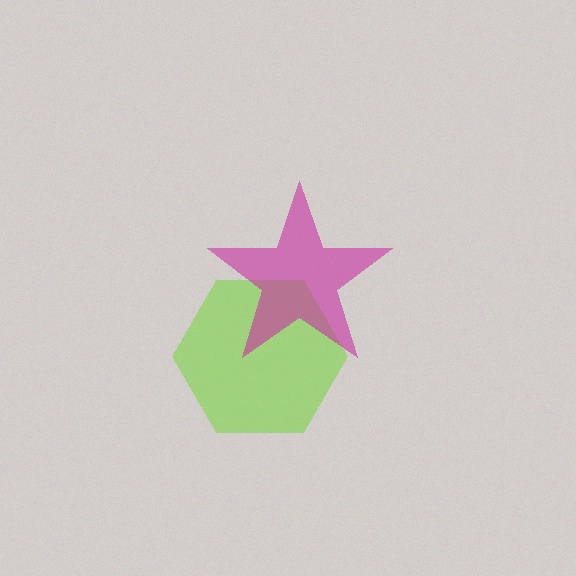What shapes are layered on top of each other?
The layered shapes are: a lime hexagon, a magenta star.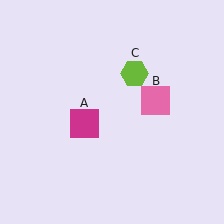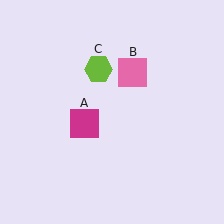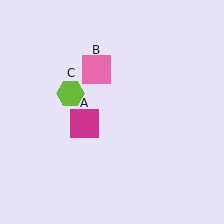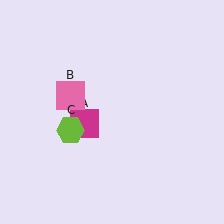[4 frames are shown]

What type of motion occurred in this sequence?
The pink square (object B), lime hexagon (object C) rotated counterclockwise around the center of the scene.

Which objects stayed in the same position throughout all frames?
Magenta square (object A) remained stationary.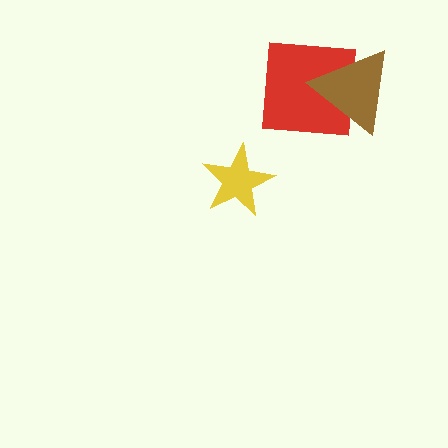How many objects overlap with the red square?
1 object overlaps with the red square.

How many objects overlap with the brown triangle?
1 object overlaps with the brown triangle.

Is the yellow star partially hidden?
No, no other shape covers it.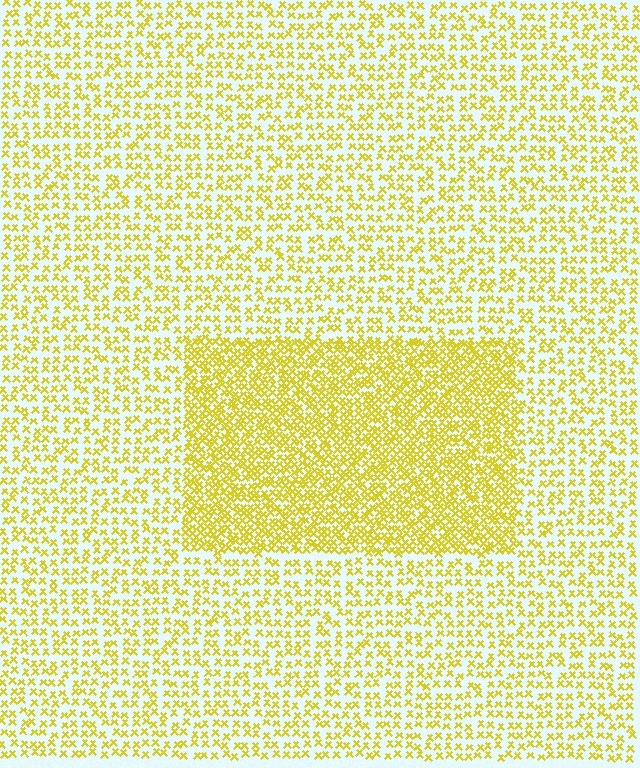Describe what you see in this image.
The image contains small yellow elements arranged at two different densities. A rectangle-shaped region is visible where the elements are more densely packed than the surrounding area.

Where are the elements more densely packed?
The elements are more densely packed inside the rectangle boundary.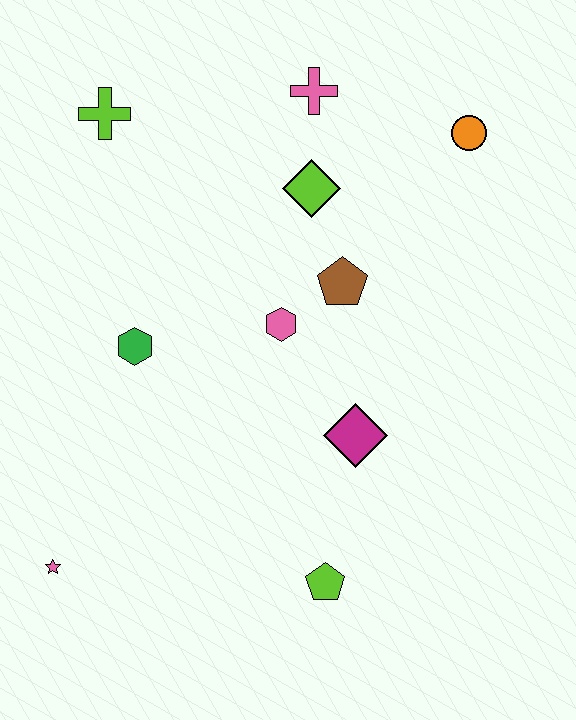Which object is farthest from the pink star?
The orange circle is farthest from the pink star.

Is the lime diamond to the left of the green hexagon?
No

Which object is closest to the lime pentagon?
The magenta diamond is closest to the lime pentagon.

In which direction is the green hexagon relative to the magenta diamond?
The green hexagon is to the left of the magenta diamond.